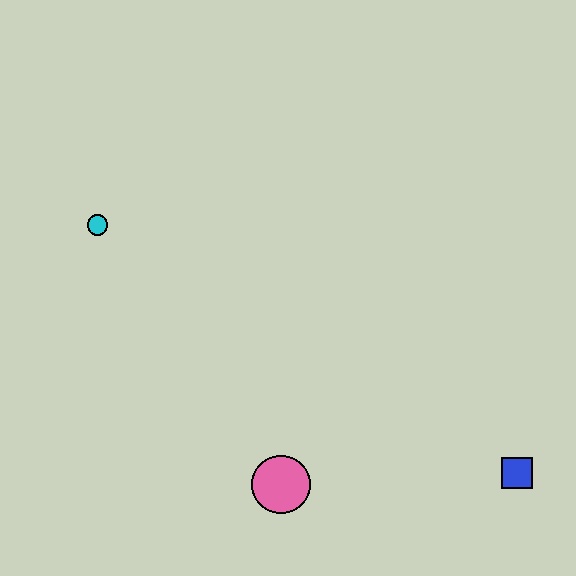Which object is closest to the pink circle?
The blue square is closest to the pink circle.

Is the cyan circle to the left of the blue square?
Yes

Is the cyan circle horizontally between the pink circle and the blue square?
No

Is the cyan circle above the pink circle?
Yes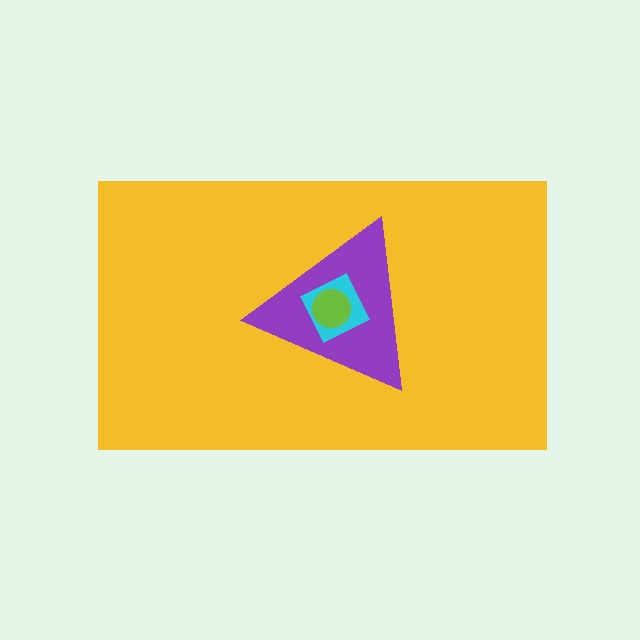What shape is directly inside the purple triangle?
The cyan square.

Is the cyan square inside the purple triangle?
Yes.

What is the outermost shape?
The yellow rectangle.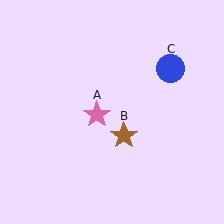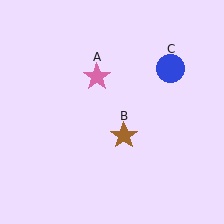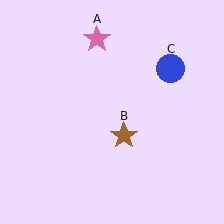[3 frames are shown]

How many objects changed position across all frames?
1 object changed position: pink star (object A).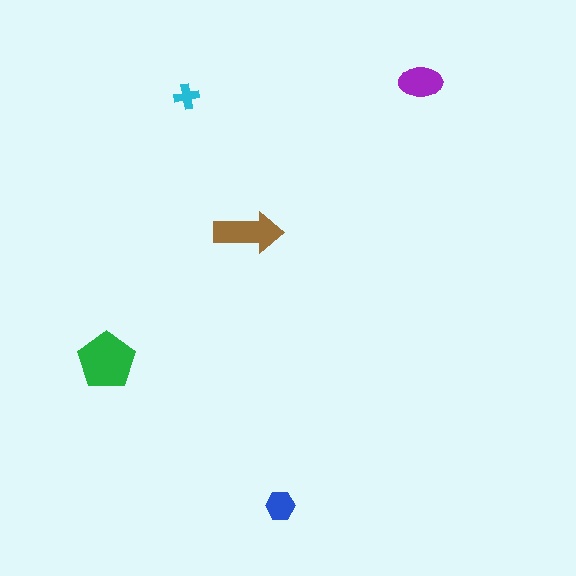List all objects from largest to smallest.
The green pentagon, the brown arrow, the purple ellipse, the blue hexagon, the cyan cross.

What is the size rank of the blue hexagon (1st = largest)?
4th.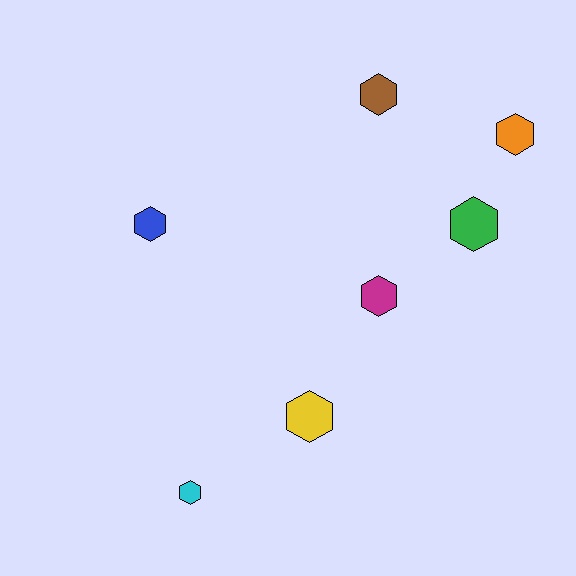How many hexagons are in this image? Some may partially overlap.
There are 7 hexagons.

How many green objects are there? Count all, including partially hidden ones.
There is 1 green object.